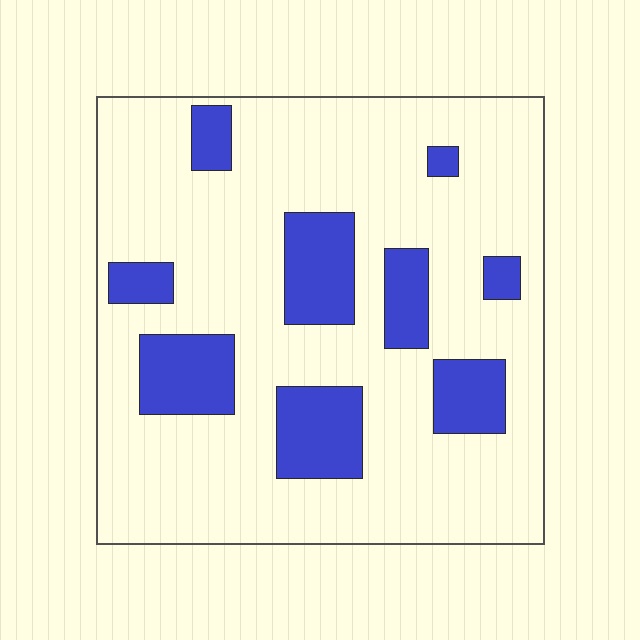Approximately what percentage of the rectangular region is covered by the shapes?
Approximately 20%.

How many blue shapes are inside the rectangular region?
9.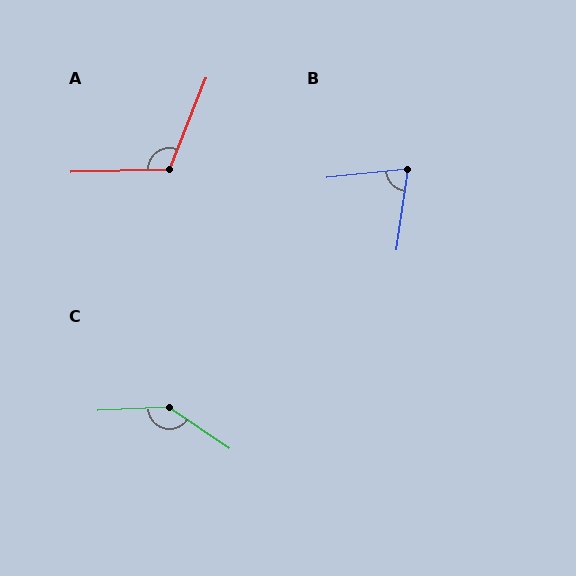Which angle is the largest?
C, at approximately 143 degrees.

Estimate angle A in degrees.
Approximately 114 degrees.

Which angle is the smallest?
B, at approximately 76 degrees.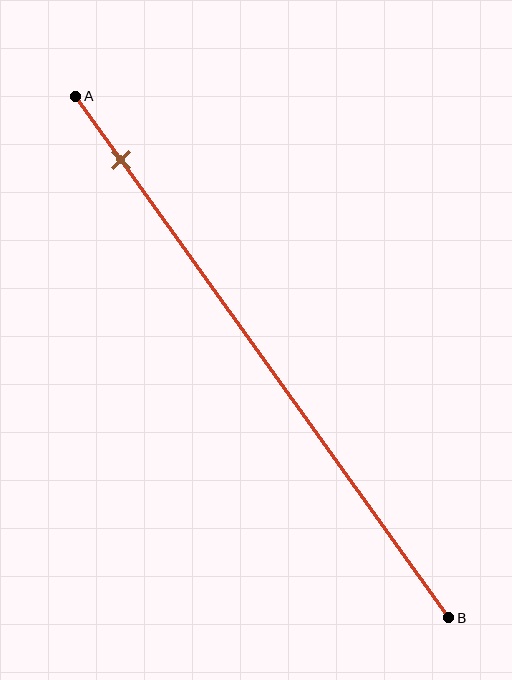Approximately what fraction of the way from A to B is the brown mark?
The brown mark is approximately 10% of the way from A to B.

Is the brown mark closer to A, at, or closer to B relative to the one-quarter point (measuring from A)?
The brown mark is closer to point A than the one-quarter point of segment AB.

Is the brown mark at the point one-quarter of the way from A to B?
No, the mark is at about 10% from A, not at the 25% one-quarter point.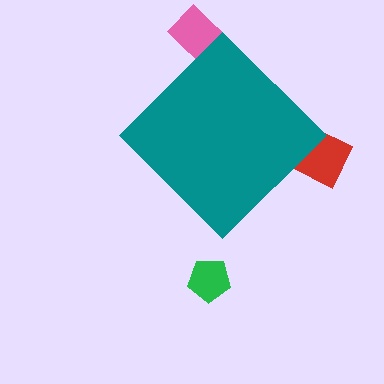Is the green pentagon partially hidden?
No, the green pentagon is fully visible.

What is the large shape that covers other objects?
A teal diamond.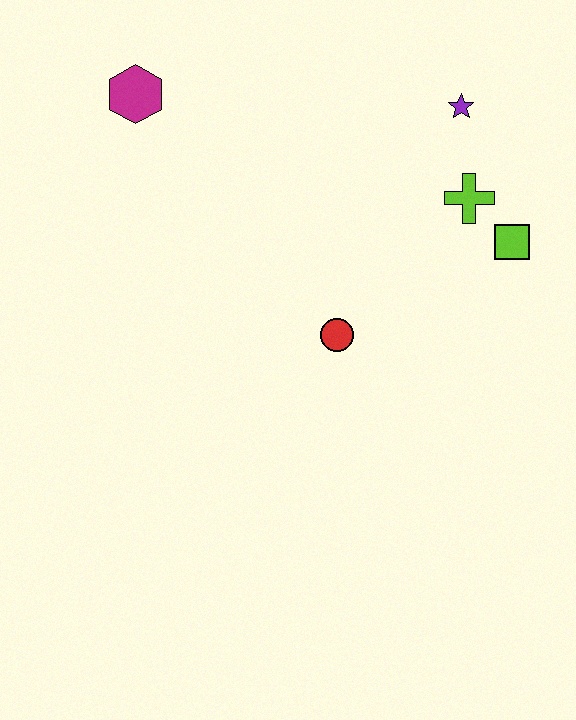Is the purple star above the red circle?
Yes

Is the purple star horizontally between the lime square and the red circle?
Yes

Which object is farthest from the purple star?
The magenta hexagon is farthest from the purple star.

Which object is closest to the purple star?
The lime cross is closest to the purple star.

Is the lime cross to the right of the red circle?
Yes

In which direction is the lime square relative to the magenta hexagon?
The lime square is to the right of the magenta hexagon.